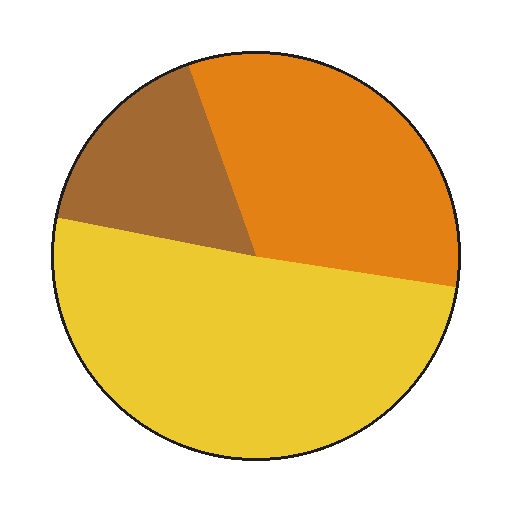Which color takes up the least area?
Brown, at roughly 15%.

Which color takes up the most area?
Yellow, at roughly 50%.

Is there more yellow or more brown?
Yellow.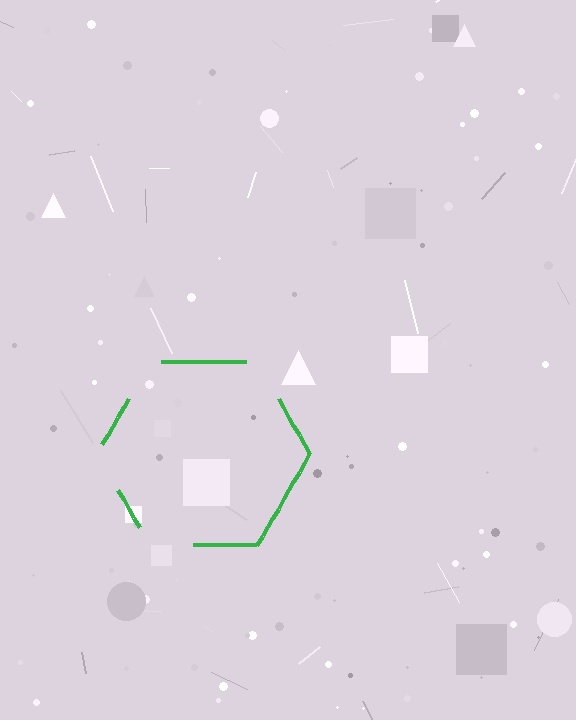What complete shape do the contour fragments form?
The contour fragments form a hexagon.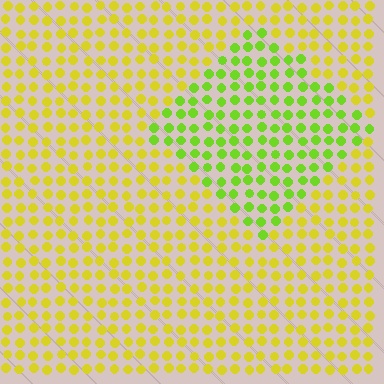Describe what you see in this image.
The image is filled with small yellow elements in a uniform arrangement. A diamond-shaped region is visible where the elements are tinted to a slightly different hue, forming a subtle color boundary.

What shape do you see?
I see a diamond.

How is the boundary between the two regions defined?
The boundary is defined purely by a slight shift in hue (about 37 degrees). Spacing, size, and orientation are identical on both sides.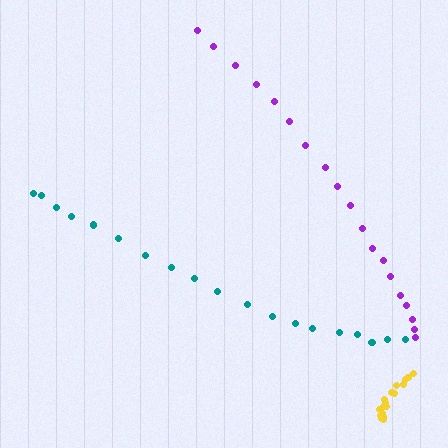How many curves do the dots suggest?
There are 3 distinct paths.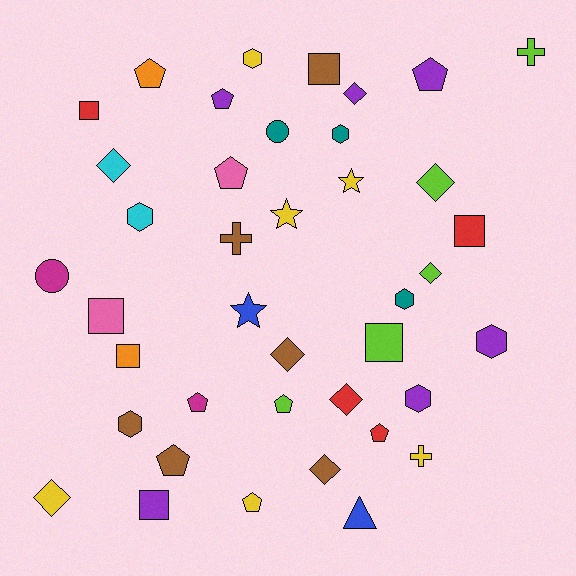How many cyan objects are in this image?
There are 2 cyan objects.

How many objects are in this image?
There are 40 objects.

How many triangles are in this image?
There is 1 triangle.